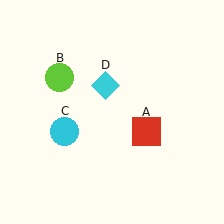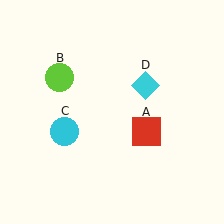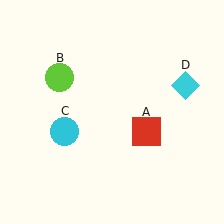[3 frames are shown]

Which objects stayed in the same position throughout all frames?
Red square (object A) and lime circle (object B) and cyan circle (object C) remained stationary.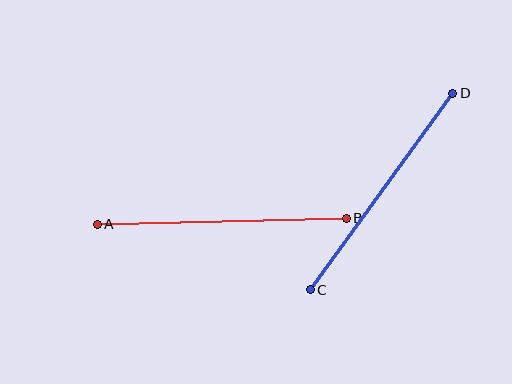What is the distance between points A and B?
The distance is approximately 249 pixels.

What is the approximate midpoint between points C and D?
The midpoint is at approximately (382, 191) pixels.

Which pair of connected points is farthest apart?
Points A and B are farthest apart.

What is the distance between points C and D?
The distance is approximately 243 pixels.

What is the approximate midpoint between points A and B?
The midpoint is at approximately (222, 221) pixels.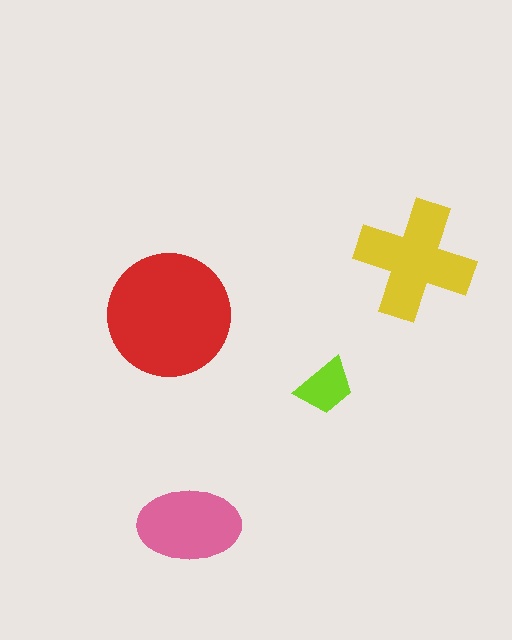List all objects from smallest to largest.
The lime trapezoid, the pink ellipse, the yellow cross, the red circle.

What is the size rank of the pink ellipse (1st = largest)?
3rd.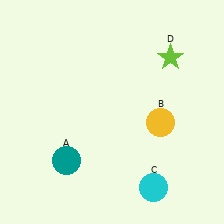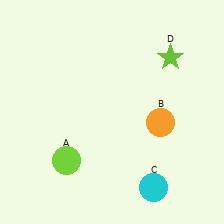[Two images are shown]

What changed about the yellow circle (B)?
In Image 1, B is yellow. In Image 2, it changed to orange.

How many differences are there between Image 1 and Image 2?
There are 2 differences between the two images.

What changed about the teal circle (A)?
In Image 1, A is teal. In Image 2, it changed to lime.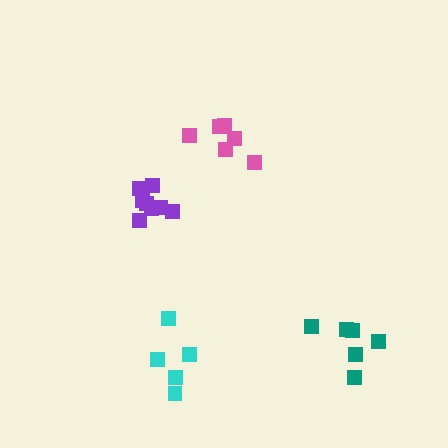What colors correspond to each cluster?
The clusters are colored: cyan, purple, teal, pink.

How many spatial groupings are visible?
There are 4 spatial groupings.